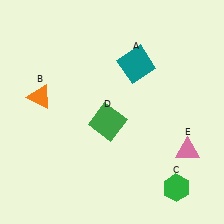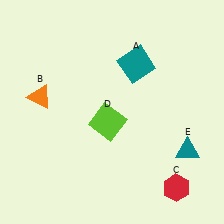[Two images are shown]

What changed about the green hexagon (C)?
In Image 1, C is green. In Image 2, it changed to red.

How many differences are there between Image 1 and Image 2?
There are 3 differences between the two images.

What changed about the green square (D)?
In Image 1, D is green. In Image 2, it changed to lime.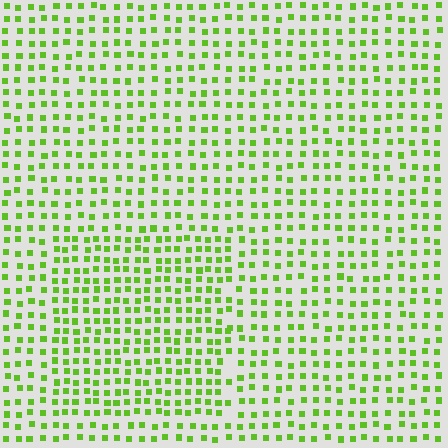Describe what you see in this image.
The image contains small lime elements arranged at two different densities. A rectangle-shaped region is visible where the elements are more densely packed than the surrounding area.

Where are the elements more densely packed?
The elements are more densely packed inside the rectangle boundary.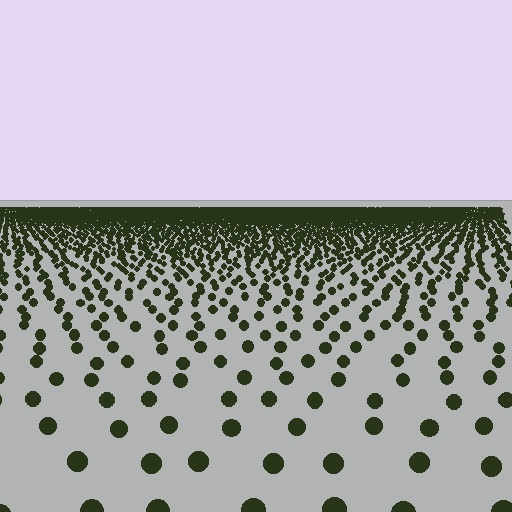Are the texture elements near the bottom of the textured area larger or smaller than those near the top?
Larger. Near the bottom, elements are closer to the viewer and appear at a bigger on-screen size.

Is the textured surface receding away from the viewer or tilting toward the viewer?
The surface is receding away from the viewer. Texture elements get smaller and denser toward the top.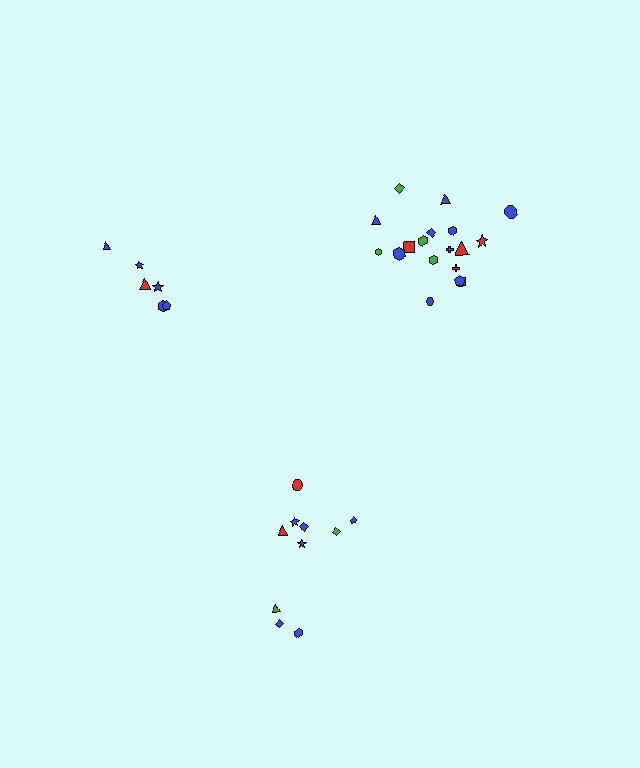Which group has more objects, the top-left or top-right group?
The top-right group.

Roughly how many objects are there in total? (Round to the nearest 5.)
Roughly 35 objects in total.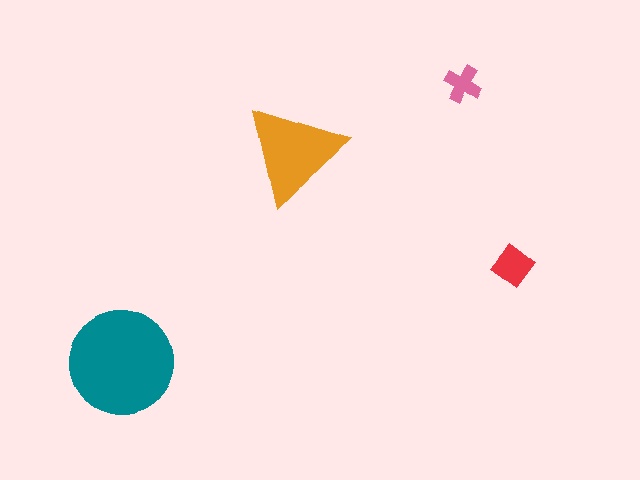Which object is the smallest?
The pink cross.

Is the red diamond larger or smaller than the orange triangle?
Smaller.